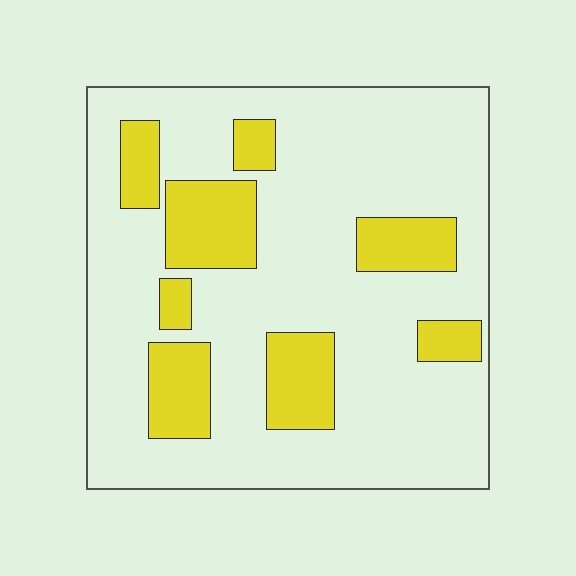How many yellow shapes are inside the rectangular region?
8.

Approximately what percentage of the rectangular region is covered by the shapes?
Approximately 25%.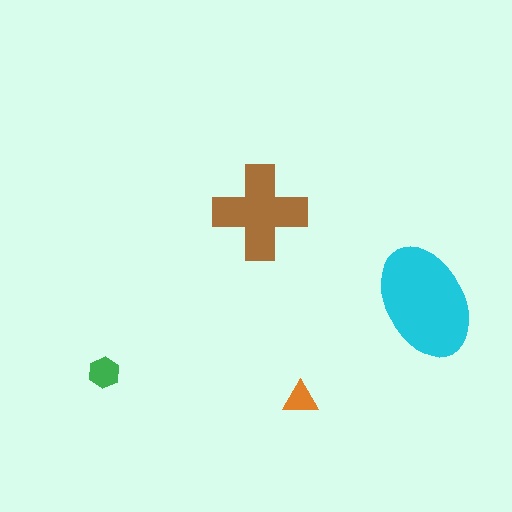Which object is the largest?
The cyan ellipse.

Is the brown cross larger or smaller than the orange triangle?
Larger.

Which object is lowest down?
The orange triangle is bottommost.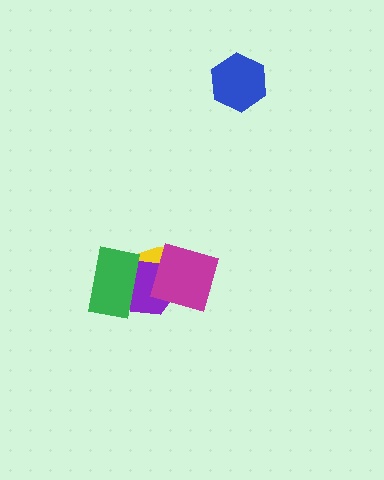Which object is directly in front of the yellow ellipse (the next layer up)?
The purple hexagon is directly in front of the yellow ellipse.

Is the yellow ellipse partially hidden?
Yes, it is partially covered by another shape.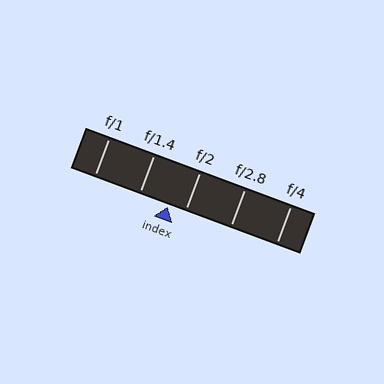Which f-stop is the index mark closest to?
The index mark is closest to f/2.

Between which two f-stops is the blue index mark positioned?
The index mark is between f/1.4 and f/2.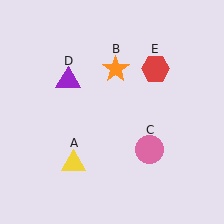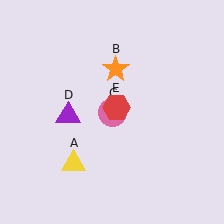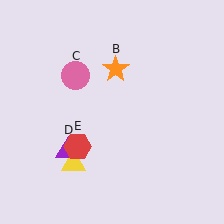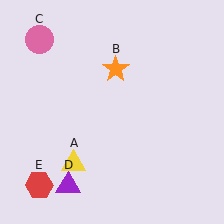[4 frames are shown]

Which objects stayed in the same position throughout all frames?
Yellow triangle (object A) and orange star (object B) remained stationary.